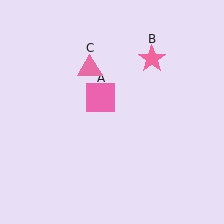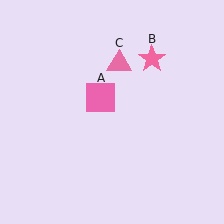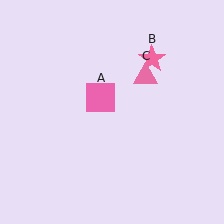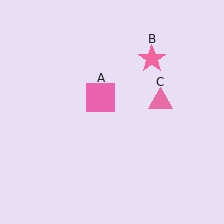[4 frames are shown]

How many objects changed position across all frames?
1 object changed position: pink triangle (object C).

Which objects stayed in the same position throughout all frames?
Pink square (object A) and pink star (object B) remained stationary.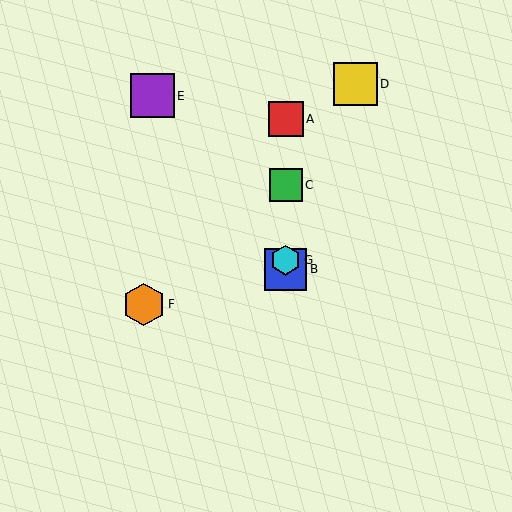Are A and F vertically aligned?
No, A is at x≈286 and F is at x≈144.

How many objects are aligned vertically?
4 objects (A, B, C, G) are aligned vertically.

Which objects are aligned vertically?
Objects A, B, C, G are aligned vertically.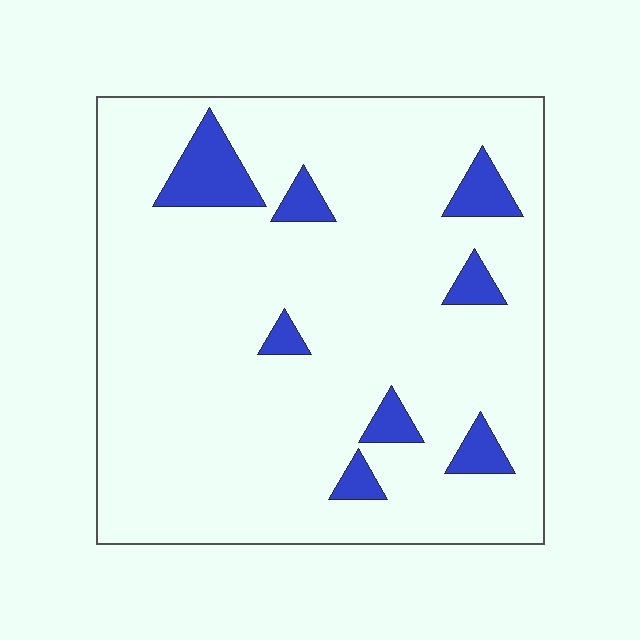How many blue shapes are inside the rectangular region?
8.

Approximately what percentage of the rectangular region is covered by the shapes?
Approximately 10%.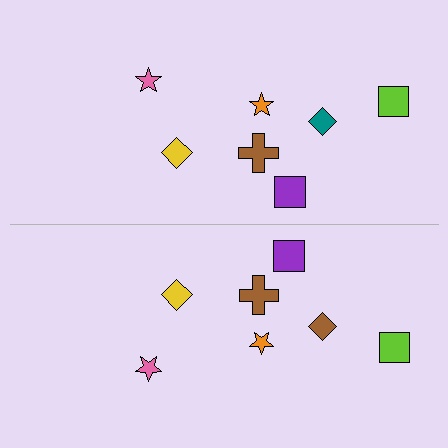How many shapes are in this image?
There are 14 shapes in this image.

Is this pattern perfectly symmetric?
No, the pattern is not perfectly symmetric. The brown diamond on the bottom side breaks the symmetry — its mirror counterpart is teal.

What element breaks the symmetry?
The brown diamond on the bottom side breaks the symmetry — its mirror counterpart is teal.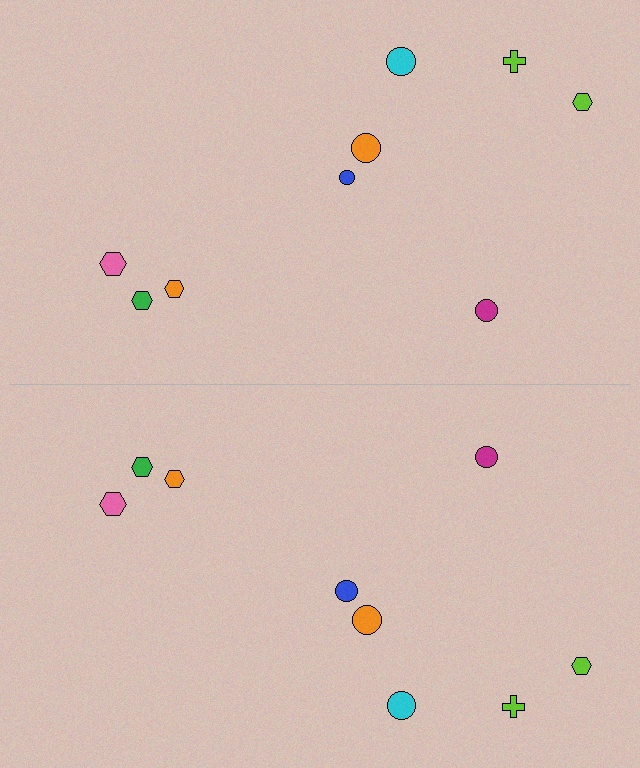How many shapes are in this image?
There are 18 shapes in this image.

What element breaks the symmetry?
The blue circle on the bottom side has a different size than its mirror counterpart.